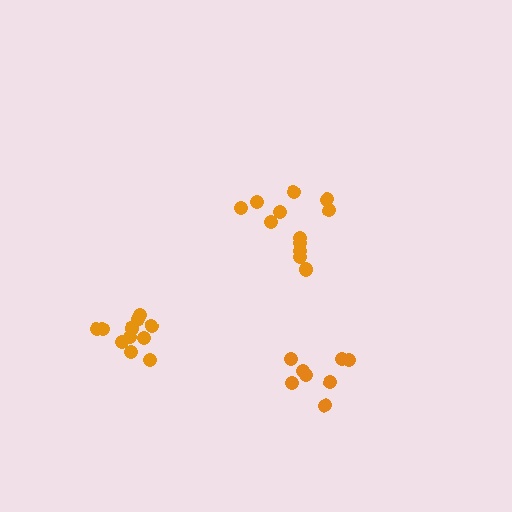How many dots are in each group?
Group 1: 8 dots, Group 2: 11 dots, Group 3: 12 dots (31 total).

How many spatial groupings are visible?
There are 3 spatial groupings.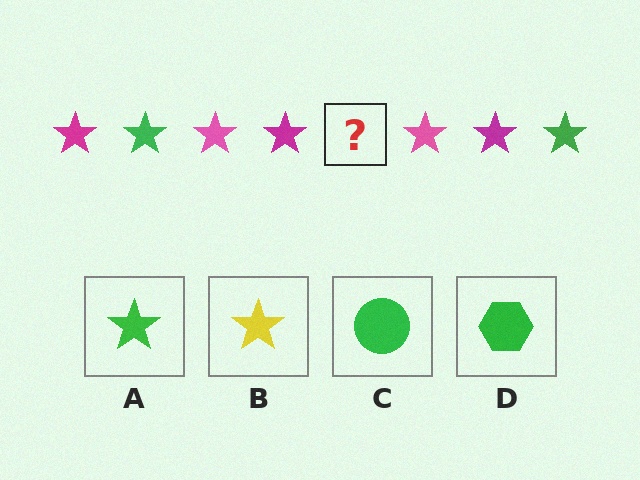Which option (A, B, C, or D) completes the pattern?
A.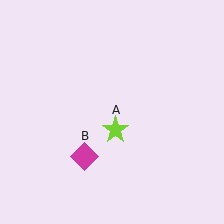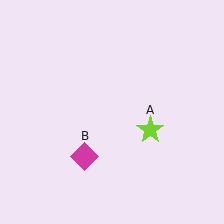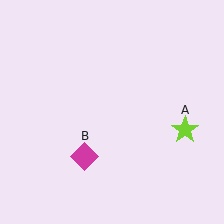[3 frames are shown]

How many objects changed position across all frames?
1 object changed position: lime star (object A).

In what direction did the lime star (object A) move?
The lime star (object A) moved right.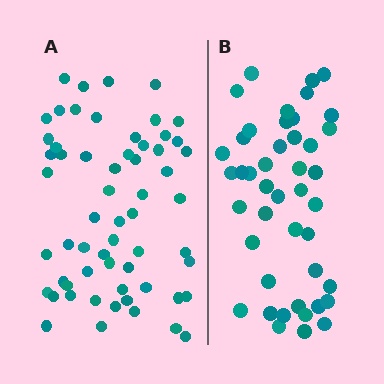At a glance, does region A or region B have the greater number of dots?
Region A (the left region) has more dots.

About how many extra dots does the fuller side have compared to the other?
Region A has approximately 15 more dots than region B.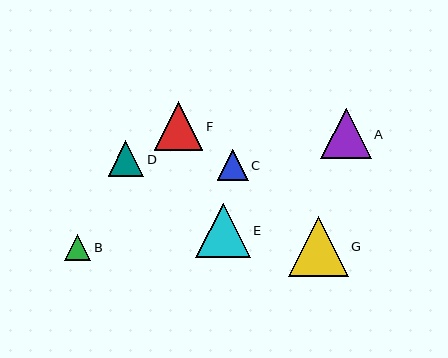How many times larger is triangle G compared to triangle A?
Triangle G is approximately 1.2 times the size of triangle A.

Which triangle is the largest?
Triangle G is the largest with a size of approximately 60 pixels.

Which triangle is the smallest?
Triangle B is the smallest with a size of approximately 26 pixels.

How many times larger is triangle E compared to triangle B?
Triangle E is approximately 2.1 times the size of triangle B.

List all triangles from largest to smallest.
From largest to smallest: G, E, A, F, D, C, B.